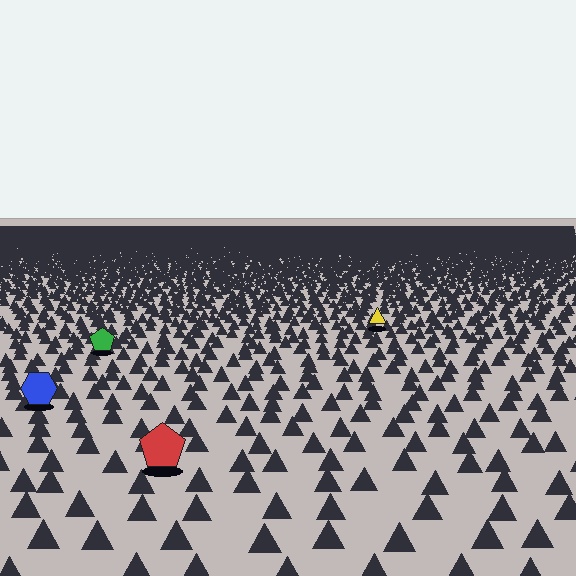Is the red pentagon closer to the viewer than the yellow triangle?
Yes. The red pentagon is closer — you can tell from the texture gradient: the ground texture is coarser near it.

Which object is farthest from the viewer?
The yellow triangle is farthest from the viewer. It appears smaller and the ground texture around it is denser.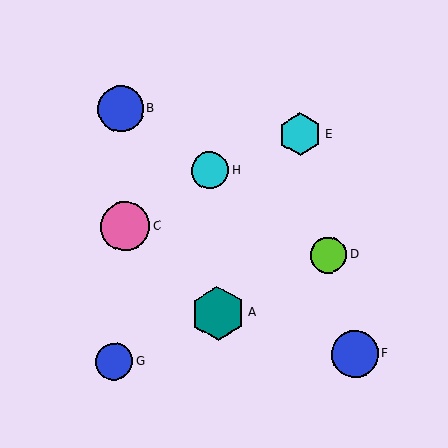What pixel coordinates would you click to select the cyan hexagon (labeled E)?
Click at (300, 134) to select the cyan hexagon E.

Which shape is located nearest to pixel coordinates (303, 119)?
The cyan hexagon (labeled E) at (300, 134) is nearest to that location.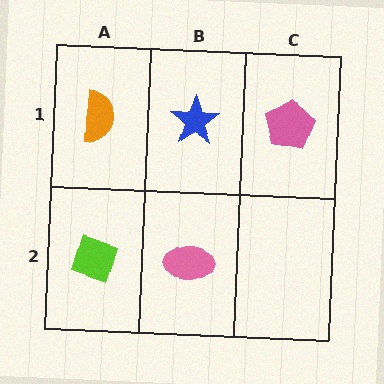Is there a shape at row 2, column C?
No, that cell is empty.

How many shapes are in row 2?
2 shapes.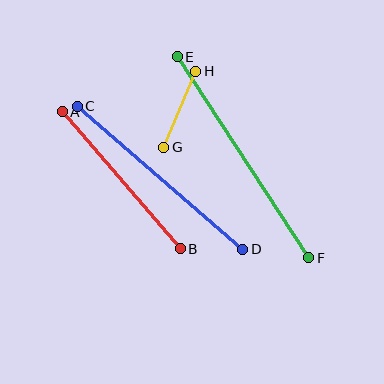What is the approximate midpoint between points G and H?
The midpoint is at approximately (180, 109) pixels.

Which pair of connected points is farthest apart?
Points E and F are farthest apart.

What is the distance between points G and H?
The distance is approximately 82 pixels.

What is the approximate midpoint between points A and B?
The midpoint is at approximately (121, 180) pixels.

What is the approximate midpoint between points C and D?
The midpoint is at approximately (160, 178) pixels.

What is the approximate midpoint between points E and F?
The midpoint is at approximately (243, 157) pixels.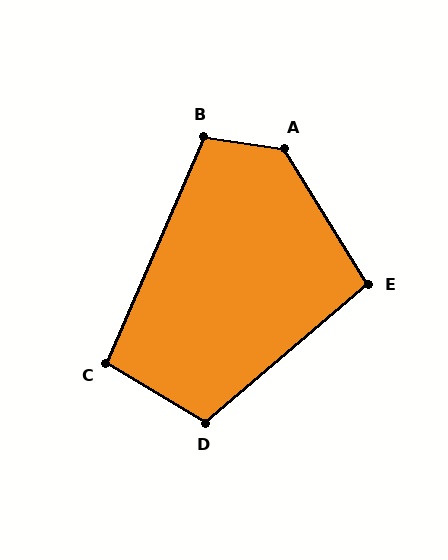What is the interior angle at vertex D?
Approximately 108 degrees (obtuse).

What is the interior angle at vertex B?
Approximately 105 degrees (obtuse).